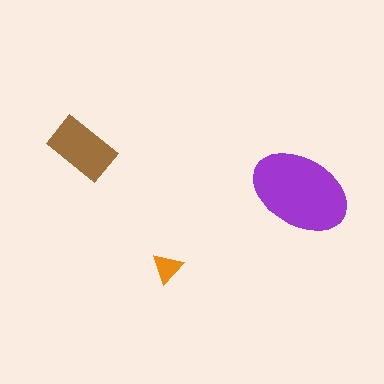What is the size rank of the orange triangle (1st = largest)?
3rd.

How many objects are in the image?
There are 3 objects in the image.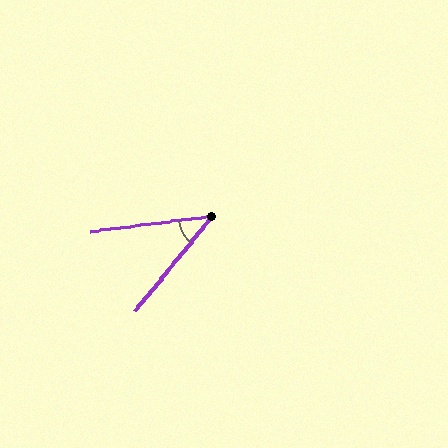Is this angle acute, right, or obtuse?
It is acute.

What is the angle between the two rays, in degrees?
Approximately 43 degrees.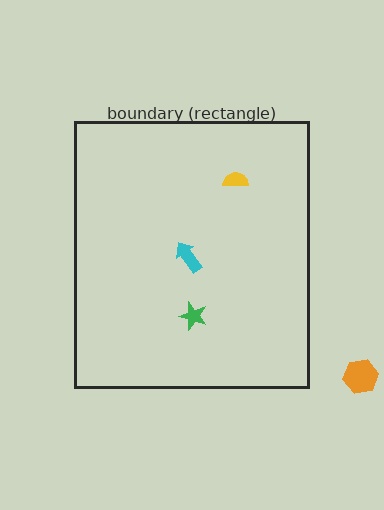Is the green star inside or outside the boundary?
Inside.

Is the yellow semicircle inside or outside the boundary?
Inside.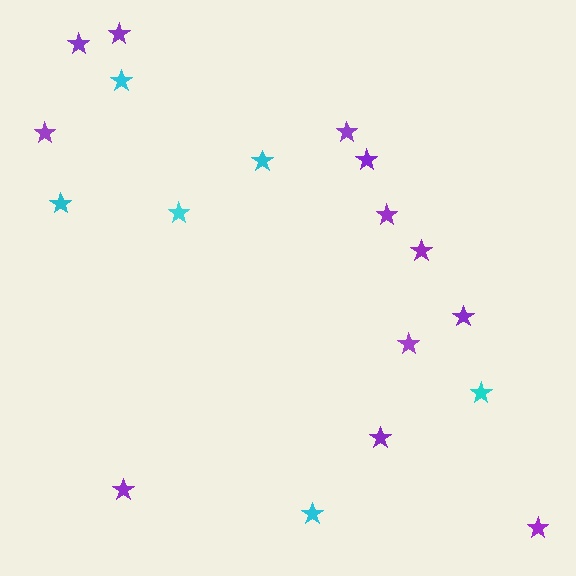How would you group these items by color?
There are 2 groups: one group of cyan stars (6) and one group of purple stars (12).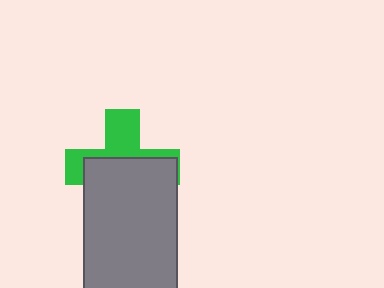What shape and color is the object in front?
The object in front is a gray rectangle.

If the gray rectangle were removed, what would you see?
You would see the complete green cross.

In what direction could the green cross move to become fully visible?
The green cross could move up. That would shift it out from behind the gray rectangle entirely.